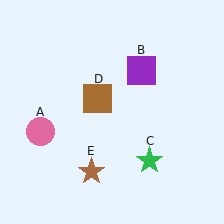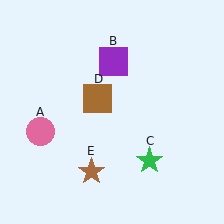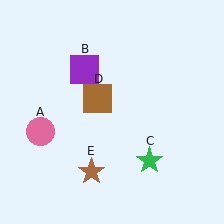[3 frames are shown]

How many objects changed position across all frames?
1 object changed position: purple square (object B).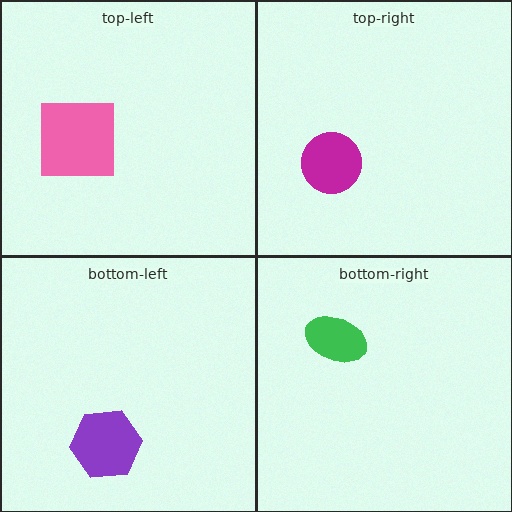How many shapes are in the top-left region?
1.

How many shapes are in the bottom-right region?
1.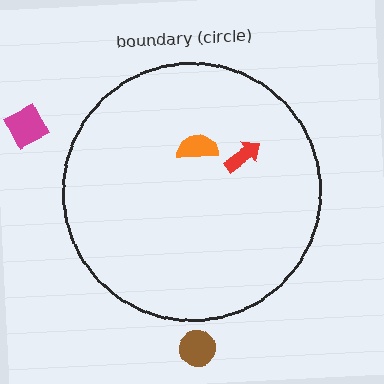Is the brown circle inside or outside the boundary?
Outside.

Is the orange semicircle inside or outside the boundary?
Inside.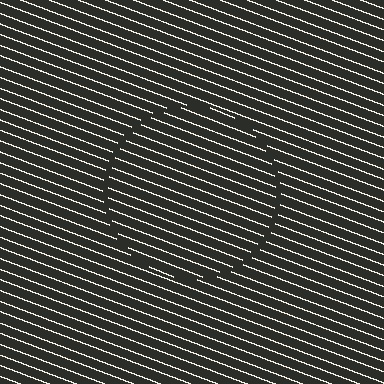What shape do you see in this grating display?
An illusory circle. The interior of the shape contains the same grating, shifted by half a period — the contour is defined by the phase discontinuity where line-ends from the inner and outer gratings abut.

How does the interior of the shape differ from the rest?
The interior of the shape contains the same grating, shifted by half a period — the contour is defined by the phase discontinuity where line-ends from the inner and outer gratings abut.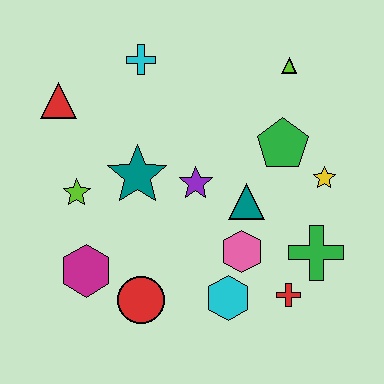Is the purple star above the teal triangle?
Yes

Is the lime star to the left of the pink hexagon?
Yes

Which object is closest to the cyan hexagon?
The pink hexagon is closest to the cyan hexagon.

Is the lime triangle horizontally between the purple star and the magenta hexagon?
No